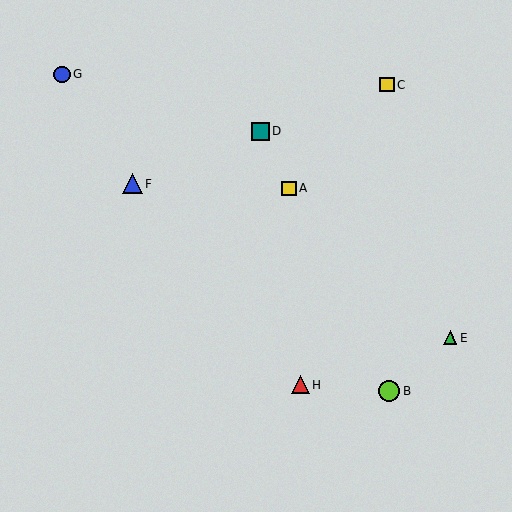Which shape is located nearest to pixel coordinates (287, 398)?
The red triangle (labeled H) at (300, 385) is nearest to that location.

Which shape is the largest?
The lime circle (labeled B) is the largest.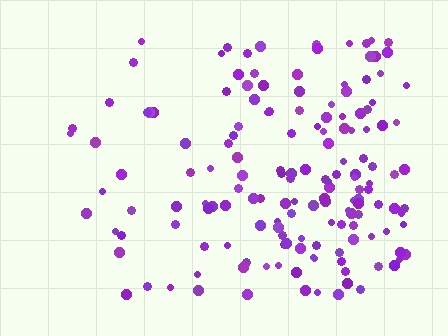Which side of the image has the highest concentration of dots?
The right.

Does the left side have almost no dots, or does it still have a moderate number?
Still a moderate number, just noticeably fewer than the right.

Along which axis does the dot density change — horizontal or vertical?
Horizontal.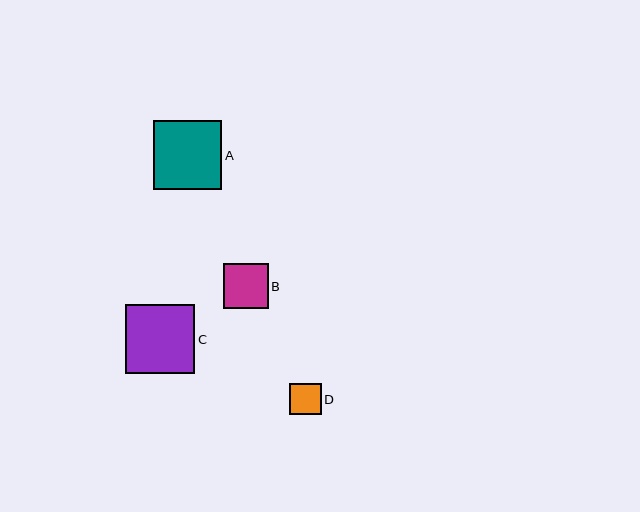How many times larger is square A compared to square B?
Square A is approximately 1.5 times the size of square B.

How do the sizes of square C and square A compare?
Square C and square A are approximately the same size.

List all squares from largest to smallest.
From largest to smallest: C, A, B, D.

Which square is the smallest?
Square D is the smallest with a size of approximately 31 pixels.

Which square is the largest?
Square C is the largest with a size of approximately 69 pixels.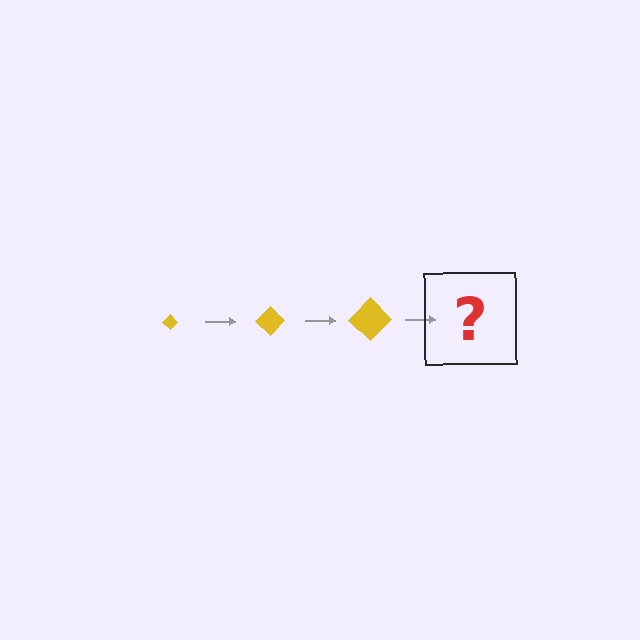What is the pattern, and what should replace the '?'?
The pattern is that the diamond gets progressively larger each step. The '?' should be a yellow diamond, larger than the previous one.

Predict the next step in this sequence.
The next step is a yellow diamond, larger than the previous one.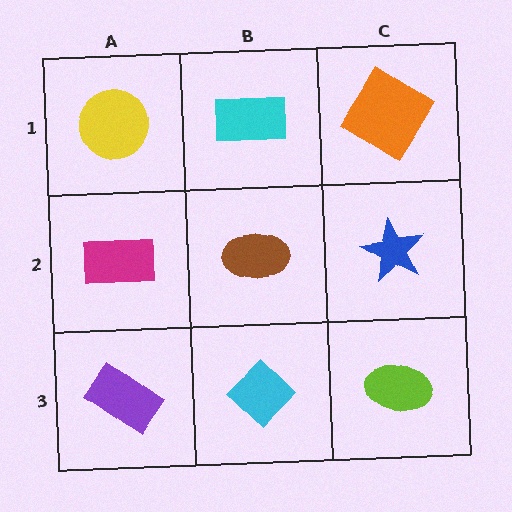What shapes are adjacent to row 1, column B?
A brown ellipse (row 2, column B), a yellow circle (row 1, column A), an orange diamond (row 1, column C).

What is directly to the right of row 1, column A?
A cyan rectangle.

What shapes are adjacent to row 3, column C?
A blue star (row 2, column C), a cyan diamond (row 3, column B).